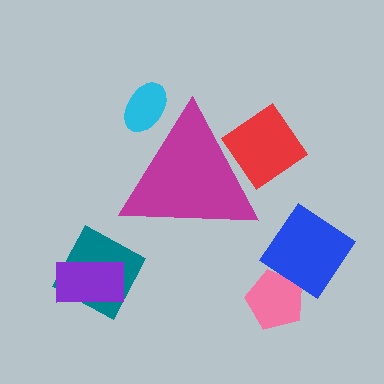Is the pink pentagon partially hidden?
No, the pink pentagon is fully visible.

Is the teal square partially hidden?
No, the teal square is fully visible.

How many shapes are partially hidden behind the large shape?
2 shapes are partially hidden.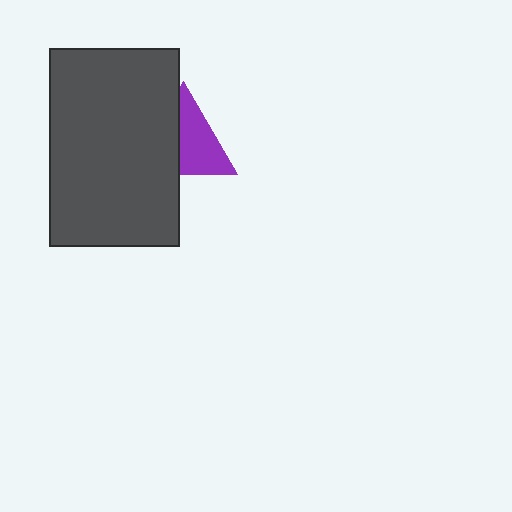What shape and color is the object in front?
The object in front is a dark gray rectangle.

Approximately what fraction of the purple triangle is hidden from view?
Roughly 43% of the purple triangle is hidden behind the dark gray rectangle.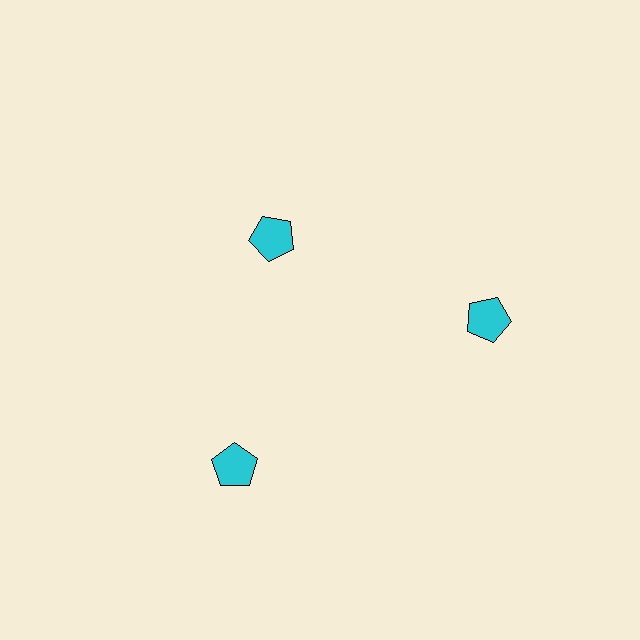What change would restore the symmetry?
The symmetry would be restored by moving it outward, back onto the ring so that all 3 pentagons sit at equal angles and equal distance from the center.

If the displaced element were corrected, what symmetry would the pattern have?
It would have 3-fold rotational symmetry — the pattern would map onto itself every 120 degrees.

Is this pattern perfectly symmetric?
No. The 3 cyan pentagons are arranged in a ring, but one element near the 11 o'clock position is pulled inward toward the center, breaking the 3-fold rotational symmetry.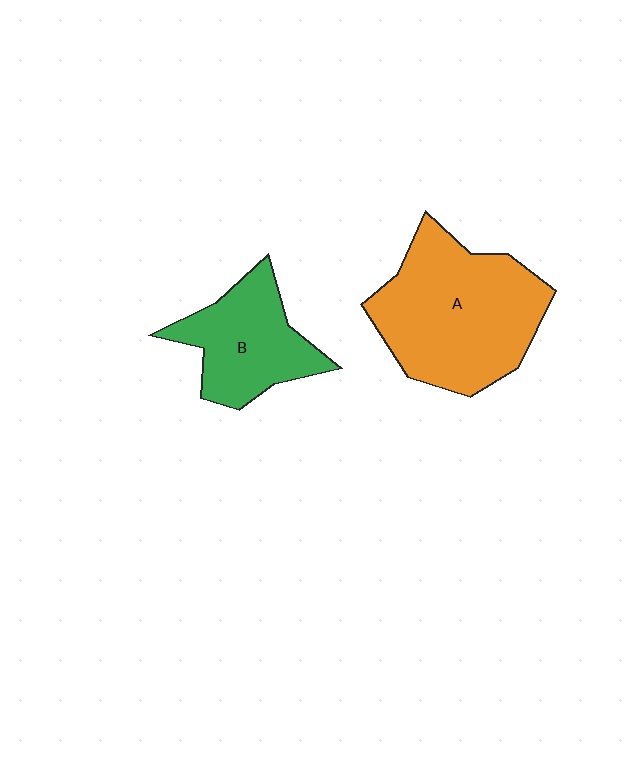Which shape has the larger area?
Shape A (orange).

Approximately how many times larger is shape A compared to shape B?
Approximately 1.7 times.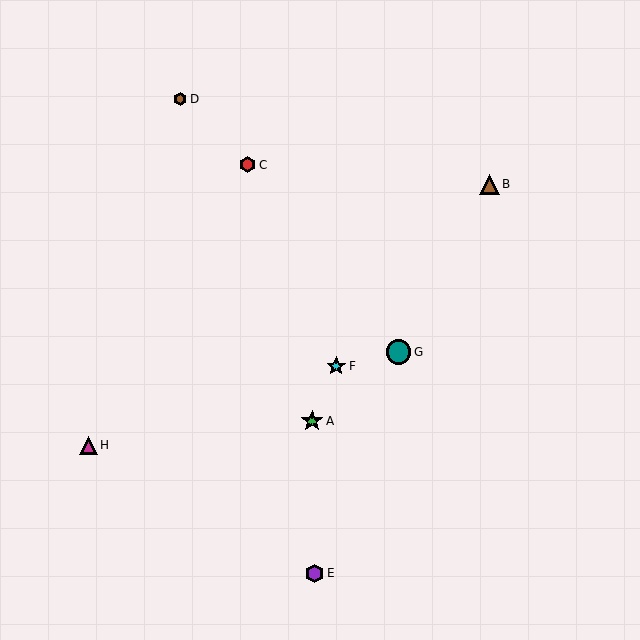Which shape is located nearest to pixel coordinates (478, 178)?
The brown triangle (labeled B) at (490, 184) is nearest to that location.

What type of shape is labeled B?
Shape B is a brown triangle.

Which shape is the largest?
The teal circle (labeled G) is the largest.